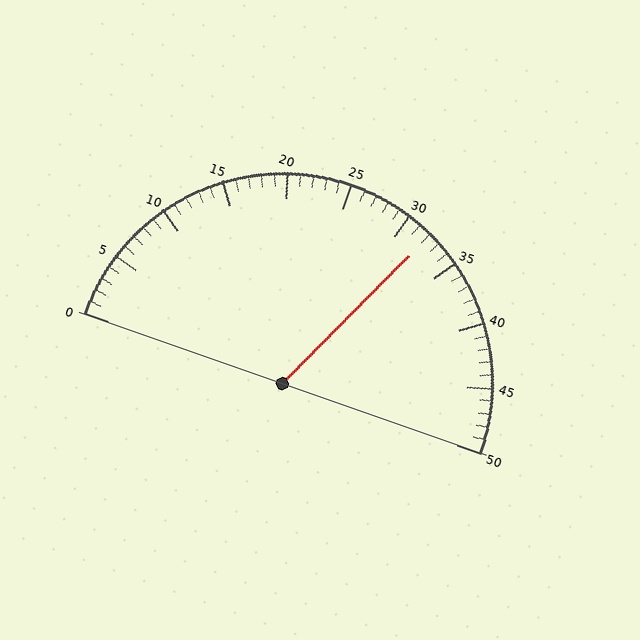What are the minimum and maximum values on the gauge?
The gauge ranges from 0 to 50.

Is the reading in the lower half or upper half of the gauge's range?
The reading is in the upper half of the range (0 to 50).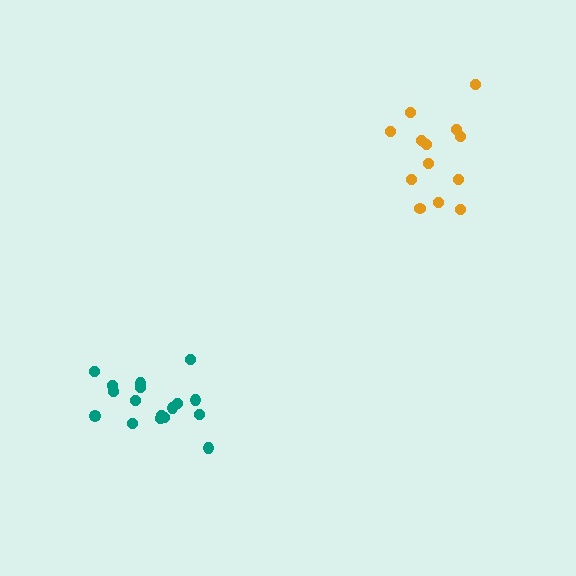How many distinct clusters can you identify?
There are 2 distinct clusters.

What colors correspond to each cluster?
The clusters are colored: orange, teal.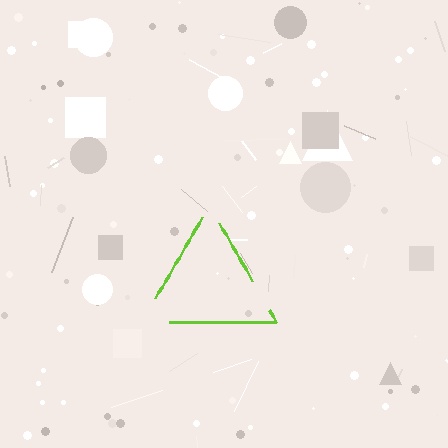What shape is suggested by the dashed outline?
The dashed outline suggests a triangle.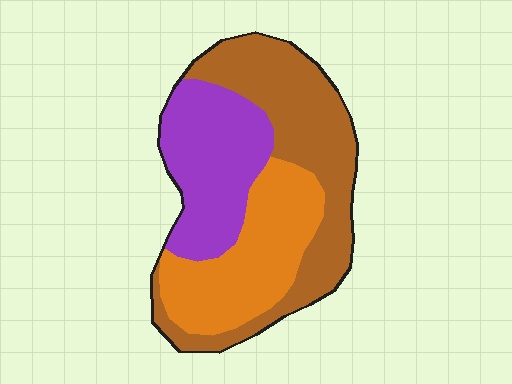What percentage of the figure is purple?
Purple covers around 30% of the figure.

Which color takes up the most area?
Brown, at roughly 40%.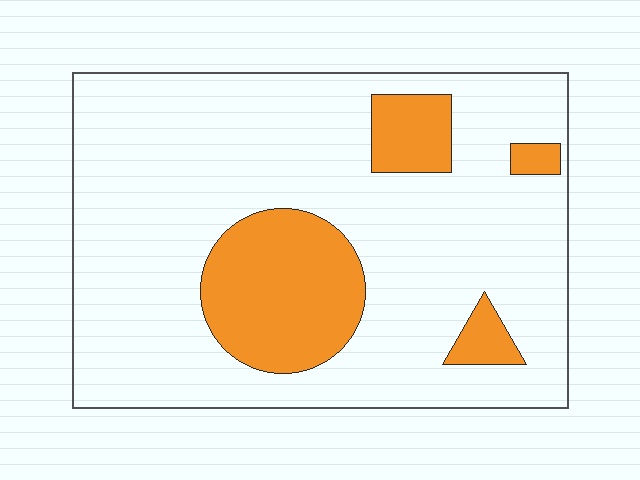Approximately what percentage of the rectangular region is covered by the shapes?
Approximately 20%.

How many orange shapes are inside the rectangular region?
4.